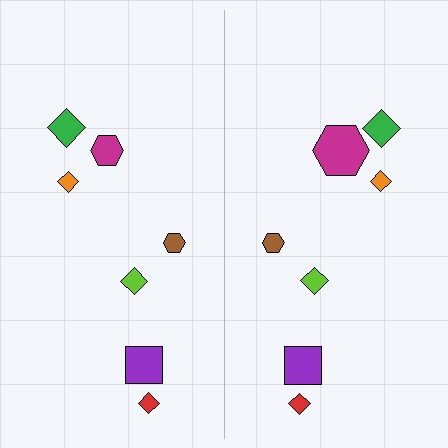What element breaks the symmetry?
The magenta hexagon on the right side has a different size than its mirror counterpart.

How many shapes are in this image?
There are 14 shapes in this image.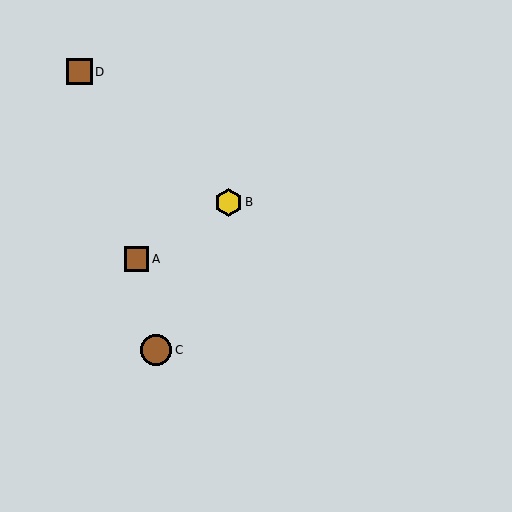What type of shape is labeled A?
Shape A is a brown square.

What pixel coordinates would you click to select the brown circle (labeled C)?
Click at (156, 350) to select the brown circle C.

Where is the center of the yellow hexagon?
The center of the yellow hexagon is at (228, 202).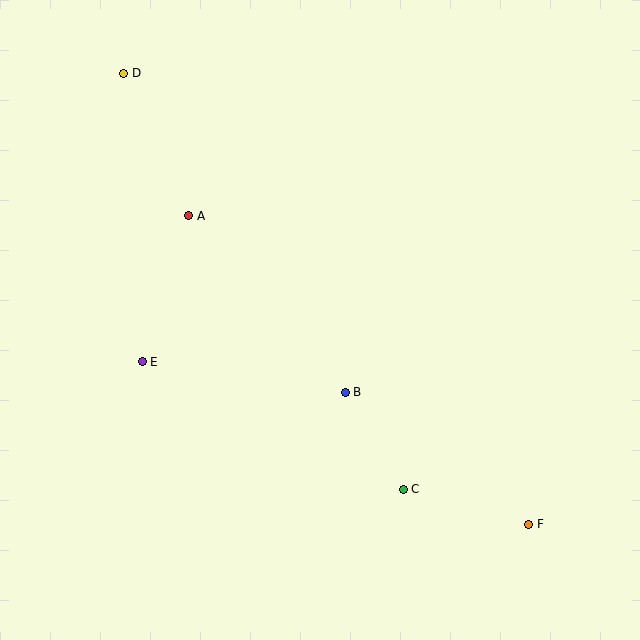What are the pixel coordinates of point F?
Point F is at (529, 524).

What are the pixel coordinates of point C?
Point C is at (403, 489).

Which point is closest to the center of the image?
Point B at (345, 392) is closest to the center.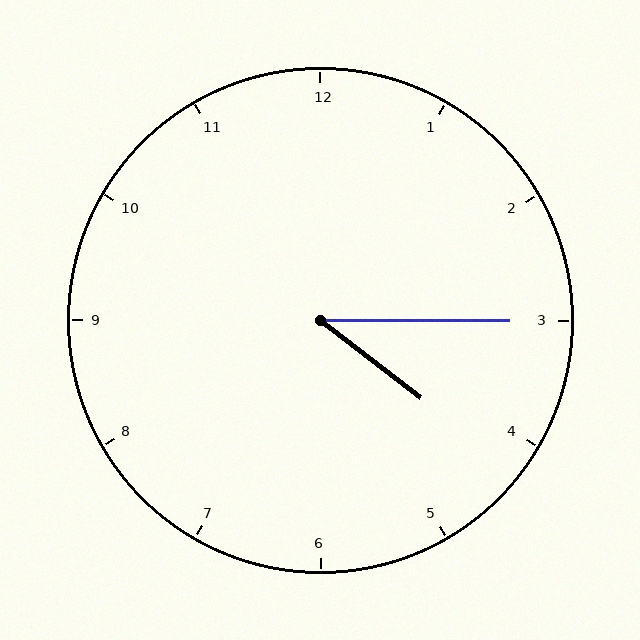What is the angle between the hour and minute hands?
Approximately 38 degrees.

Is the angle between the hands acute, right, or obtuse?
It is acute.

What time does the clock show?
4:15.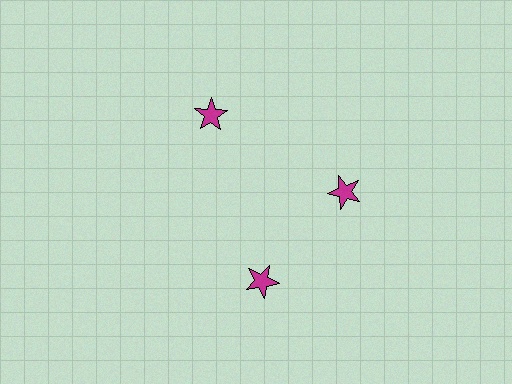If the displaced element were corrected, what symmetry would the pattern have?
It would have 3-fold rotational symmetry — the pattern would map onto itself every 120 degrees.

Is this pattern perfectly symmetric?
No. The 3 magenta stars are arranged in a ring, but one element near the 7 o'clock position is rotated out of alignment along the ring, breaking the 3-fold rotational symmetry.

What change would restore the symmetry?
The symmetry would be restored by rotating it back into even spacing with its neighbors so that all 3 stars sit at equal angles and equal distance from the center.